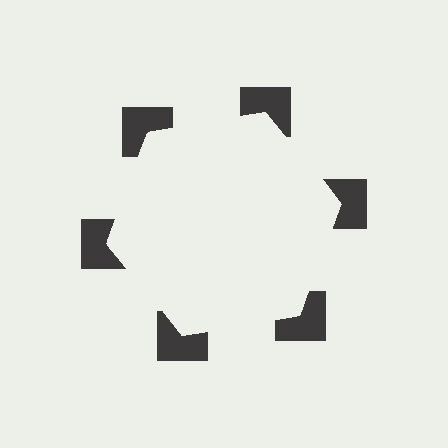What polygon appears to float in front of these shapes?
An illusory hexagon — its edges are inferred from the aligned wedge cuts in the notched squares, not physically drawn.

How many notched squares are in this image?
There are 6 — one at each vertex of the illusory hexagon.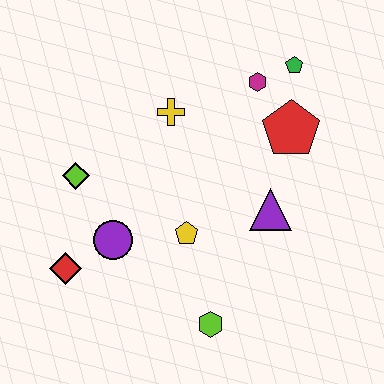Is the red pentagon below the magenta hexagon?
Yes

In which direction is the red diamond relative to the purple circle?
The red diamond is to the left of the purple circle.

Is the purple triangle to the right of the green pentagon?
No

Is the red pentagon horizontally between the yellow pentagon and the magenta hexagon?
No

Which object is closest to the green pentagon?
The magenta hexagon is closest to the green pentagon.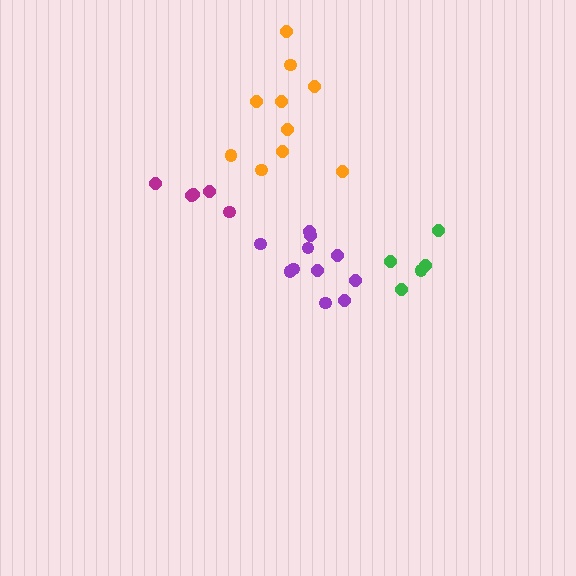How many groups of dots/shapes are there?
There are 4 groups.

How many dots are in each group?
Group 1: 10 dots, Group 2: 11 dots, Group 3: 5 dots, Group 4: 5 dots (31 total).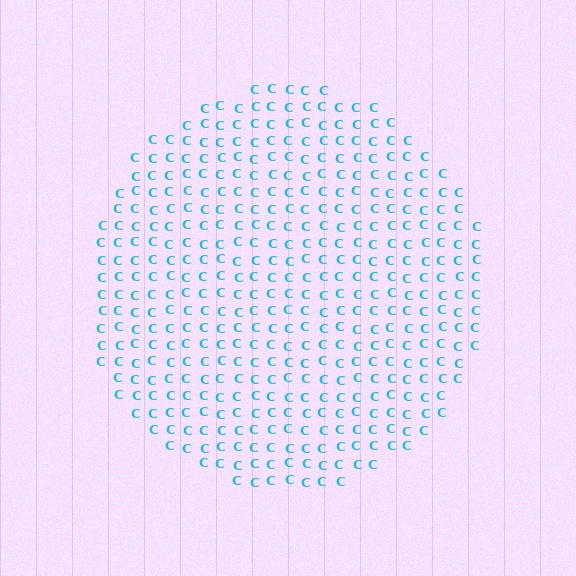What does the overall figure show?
The overall figure shows a circle.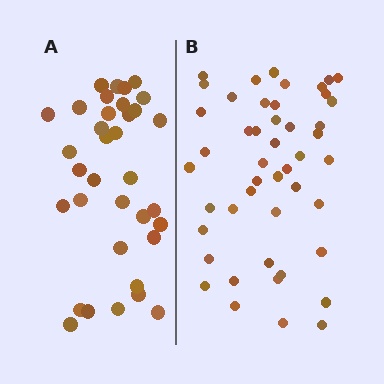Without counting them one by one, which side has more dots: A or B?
Region B (the right region) has more dots.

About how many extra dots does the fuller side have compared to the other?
Region B has roughly 12 or so more dots than region A.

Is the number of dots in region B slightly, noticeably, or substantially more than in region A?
Region B has noticeably more, but not dramatically so. The ratio is roughly 1.3 to 1.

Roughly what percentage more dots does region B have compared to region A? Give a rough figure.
About 35% more.